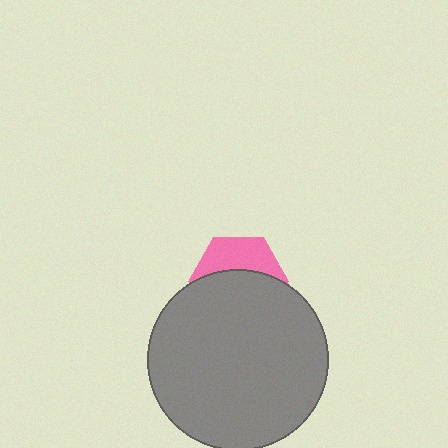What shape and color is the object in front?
The object in front is a gray circle.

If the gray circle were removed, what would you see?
You would see the complete pink hexagon.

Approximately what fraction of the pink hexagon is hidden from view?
Roughly 61% of the pink hexagon is hidden behind the gray circle.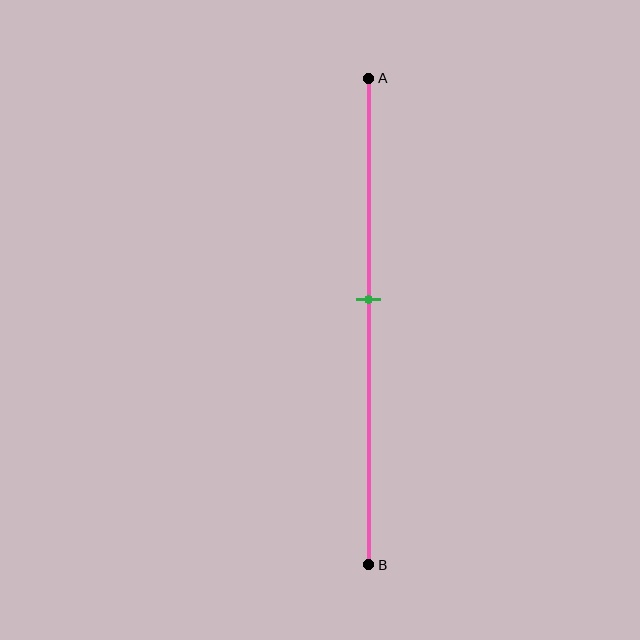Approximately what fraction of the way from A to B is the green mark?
The green mark is approximately 45% of the way from A to B.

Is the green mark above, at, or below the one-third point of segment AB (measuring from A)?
The green mark is below the one-third point of segment AB.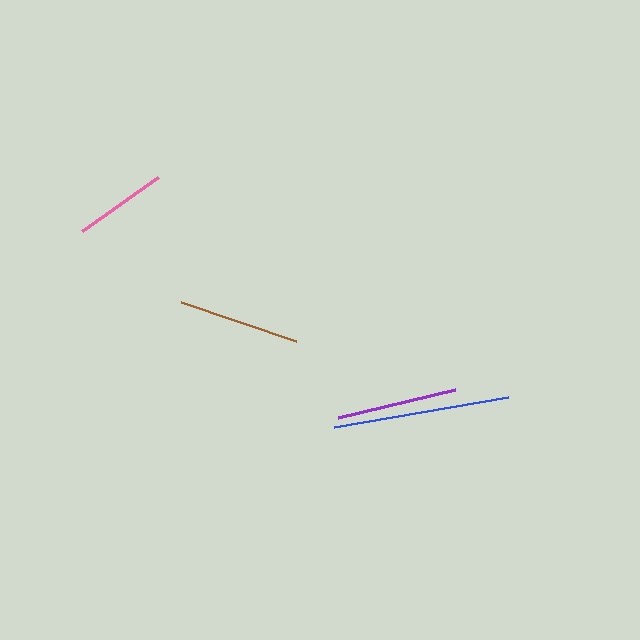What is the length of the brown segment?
The brown segment is approximately 122 pixels long.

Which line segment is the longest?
The blue line is the longest at approximately 176 pixels.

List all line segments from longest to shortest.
From longest to shortest: blue, brown, purple, pink.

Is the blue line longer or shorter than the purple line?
The blue line is longer than the purple line.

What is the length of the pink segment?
The pink segment is approximately 93 pixels long.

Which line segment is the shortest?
The pink line is the shortest at approximately 93 pixels.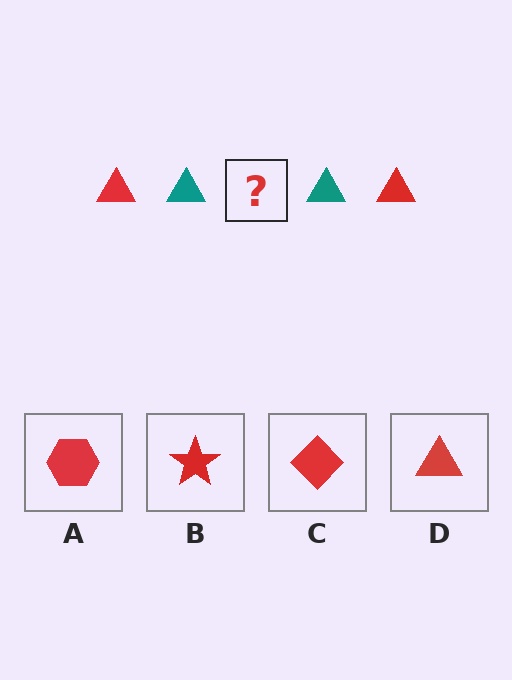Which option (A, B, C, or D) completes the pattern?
D.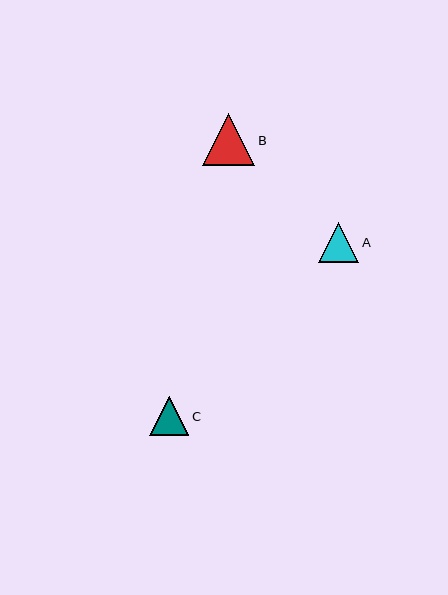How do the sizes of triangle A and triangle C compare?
Triangle A and triangle C are approximately the same size.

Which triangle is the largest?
Triangle B is the largest with a size of approximately 52 pixels.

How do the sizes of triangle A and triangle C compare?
Triangle A and triangle C are approximately the same size.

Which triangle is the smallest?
Triangle C is the smallest with a size of approximately 39 pixels.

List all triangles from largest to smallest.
From largest to smallest: B, A, C.